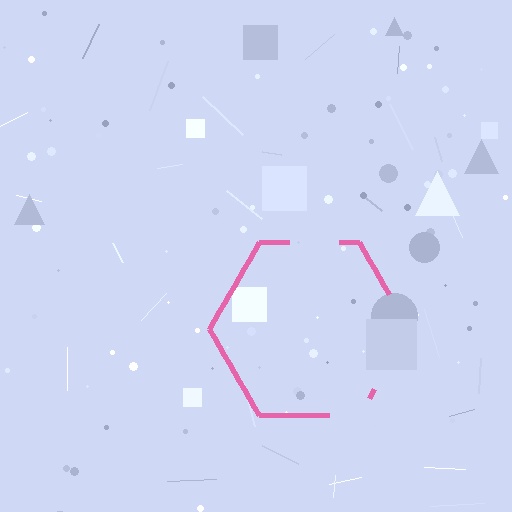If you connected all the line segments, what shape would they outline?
They would outline a hexagon.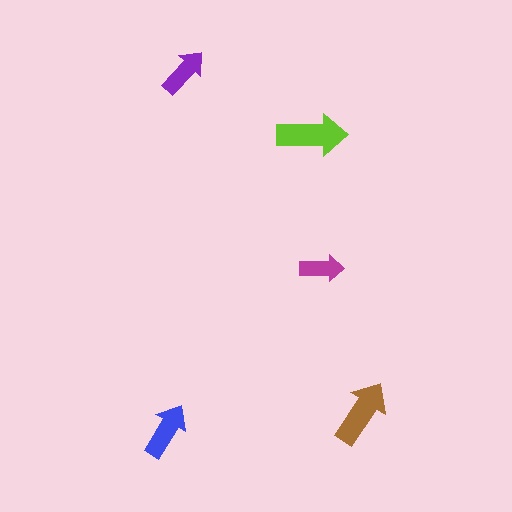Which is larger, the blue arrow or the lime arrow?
The lime one.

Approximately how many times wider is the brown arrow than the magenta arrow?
About 1.5 times wider.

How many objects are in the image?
There are 5 objects in the image.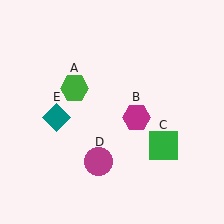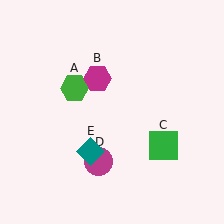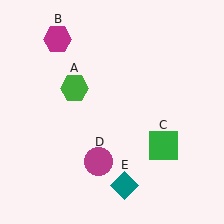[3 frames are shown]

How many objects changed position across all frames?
2 objects changed position: magenta hexagon (object B), teal diamond (object E).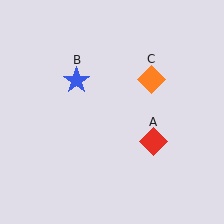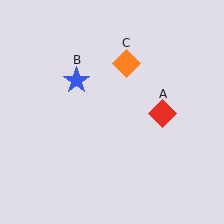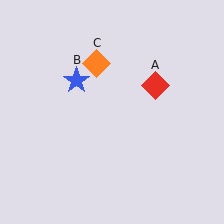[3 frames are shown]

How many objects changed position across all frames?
2 objects changed position: red diamond (object A), orange diamond (object C).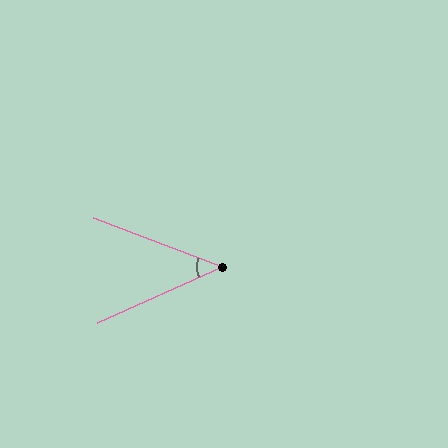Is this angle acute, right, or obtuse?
It is acute.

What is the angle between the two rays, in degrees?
Approximately 45 degrees.